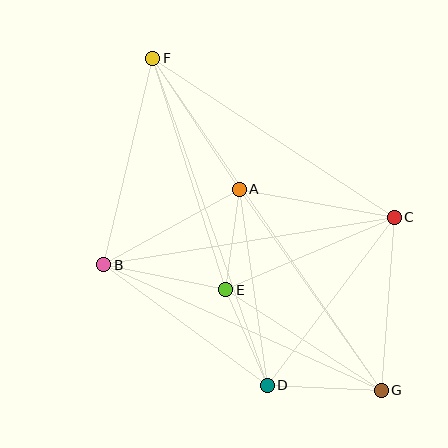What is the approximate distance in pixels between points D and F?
The distance between D and F is approximately 346 pixels.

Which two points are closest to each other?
Points A and E are closest to each other.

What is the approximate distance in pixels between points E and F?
The distance between E and F is approximately 243 pixels.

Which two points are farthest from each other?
Points F and G are farthest from each other.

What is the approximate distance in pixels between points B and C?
The distance between B and C is approximately 295 pixels.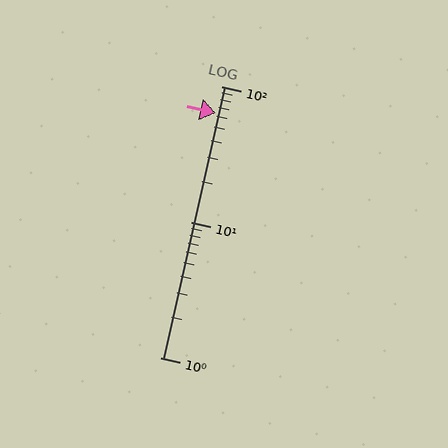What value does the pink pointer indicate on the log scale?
The pointer indicates approximately 63.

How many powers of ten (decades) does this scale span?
The scale spans 2 decades, from 1 to 100.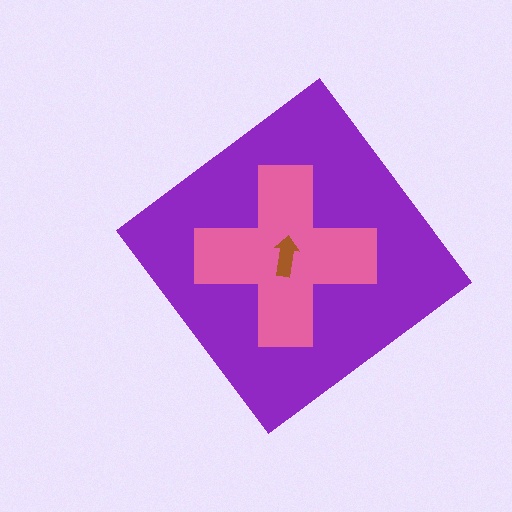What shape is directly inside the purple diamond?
The pink cross.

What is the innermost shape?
The brown arrow.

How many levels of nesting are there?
3.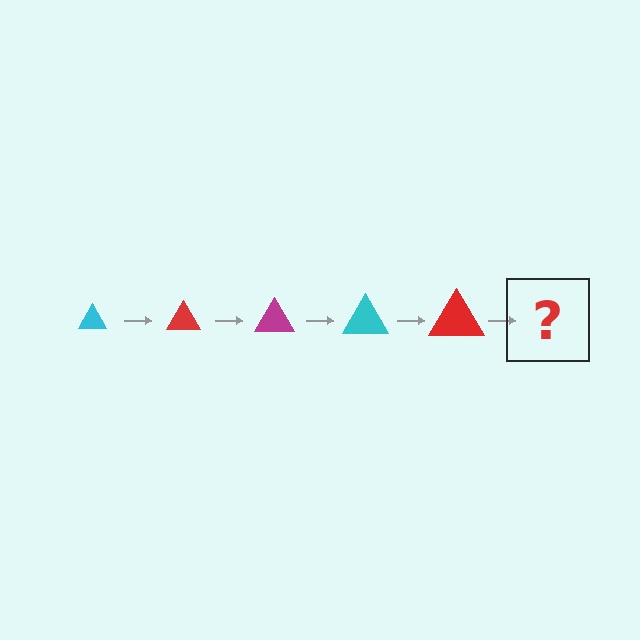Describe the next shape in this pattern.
It should be a magenta triangle, larger than the previous one.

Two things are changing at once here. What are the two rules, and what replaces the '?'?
The two rules are that the triangle grows larger each step and the color cycles through cyan, red, and magenta. The '?' should be a magenta triangle, larger than the previous one.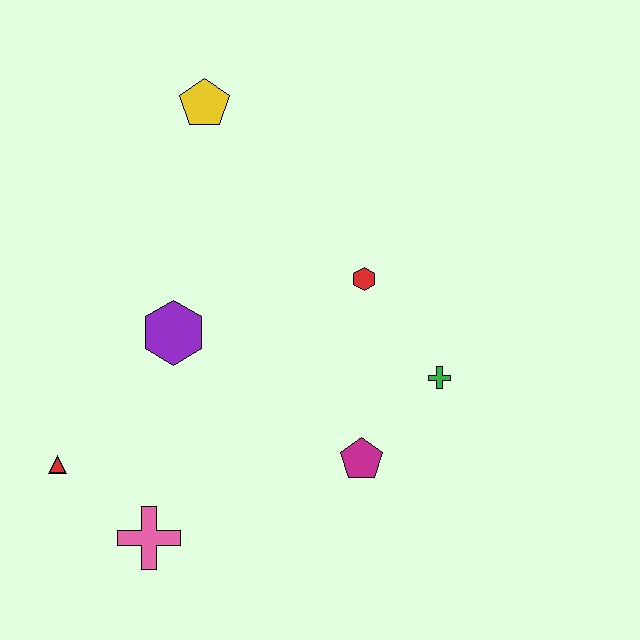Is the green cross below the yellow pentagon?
Yes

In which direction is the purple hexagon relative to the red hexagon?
The purple hexagon is to the left of the red hexagon.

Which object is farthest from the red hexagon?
The red triangle is farthest from the red hexagon.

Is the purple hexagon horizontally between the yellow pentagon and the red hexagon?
No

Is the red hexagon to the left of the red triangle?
No